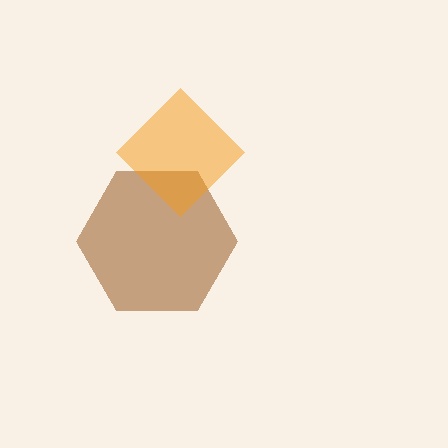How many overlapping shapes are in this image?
There are 2 overlapping shapes in the image.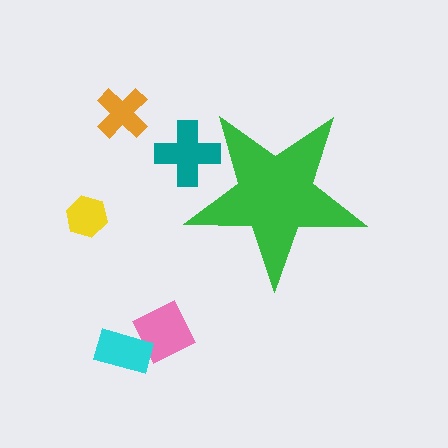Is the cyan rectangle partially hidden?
No, the cyan rectangle is fully visible.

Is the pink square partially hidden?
No, the pink square is fully visible.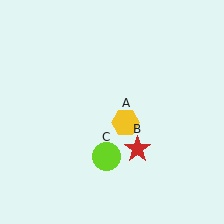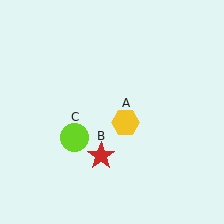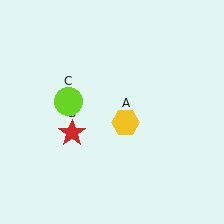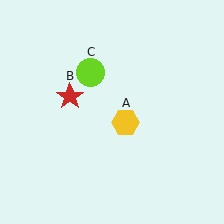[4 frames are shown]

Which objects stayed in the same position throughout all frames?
Yellow hexagon (object A) remained stationary.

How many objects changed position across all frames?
2 objects changed position: red star (object B), lime circle (object C).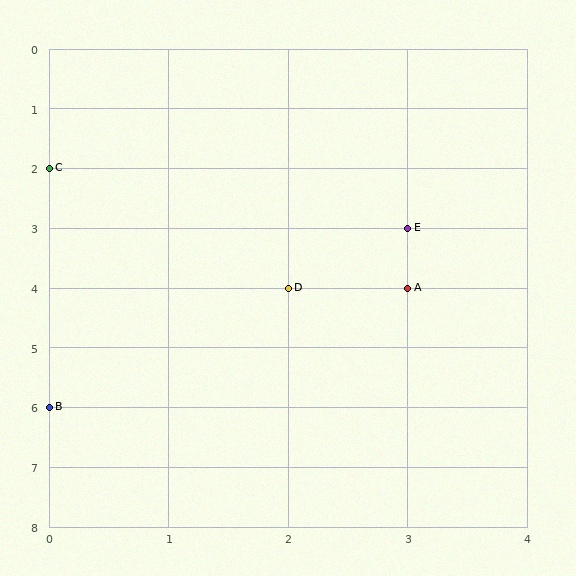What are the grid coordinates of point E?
Point E is at grid coordinates (3, 3).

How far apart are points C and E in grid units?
Points C and E are 3 columns and 1 row apart (about 3.2 grid units diagonally).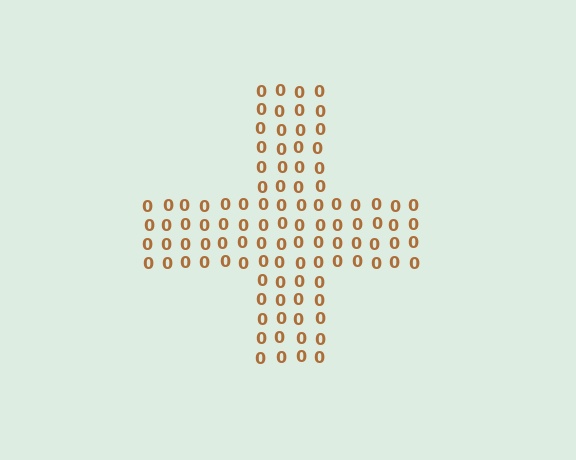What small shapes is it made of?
It is made of small digit 0's.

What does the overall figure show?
The overall figure shows a cross.